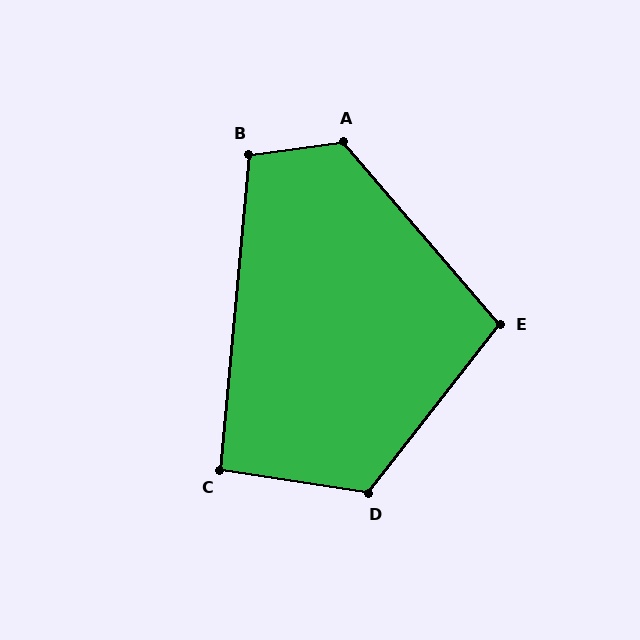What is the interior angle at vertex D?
Approximately 119 degrees (obtuse).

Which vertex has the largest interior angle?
A, at approximately 123 degrees.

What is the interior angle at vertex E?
Approximately 102 degrees (obtuse).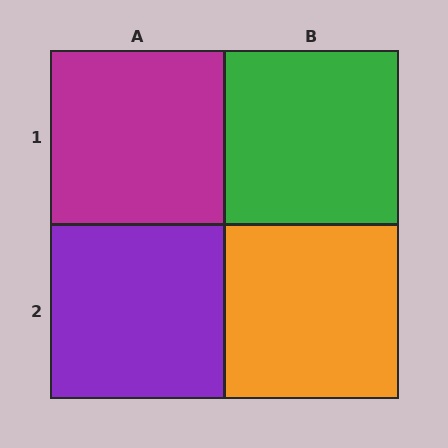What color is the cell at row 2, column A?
Purple.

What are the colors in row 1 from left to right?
Magenta, green.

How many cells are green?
1 cell is green.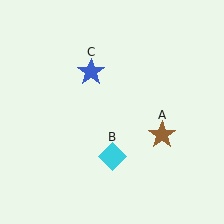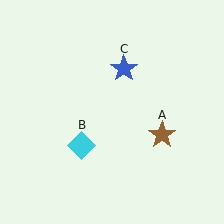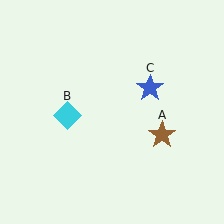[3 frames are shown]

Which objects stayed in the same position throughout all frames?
Brown star (object A) remained stationary.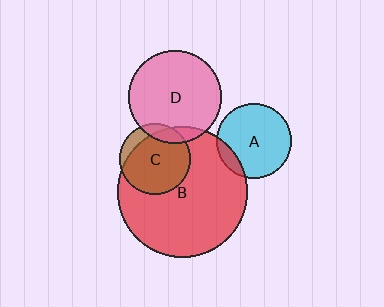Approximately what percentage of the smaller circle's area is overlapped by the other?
Approximately 15%.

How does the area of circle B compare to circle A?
Approximately 3.0 times.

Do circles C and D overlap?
Yes.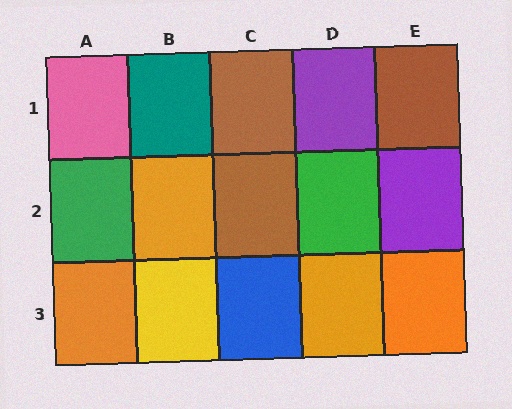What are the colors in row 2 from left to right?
Green, orange, brown, green, purple.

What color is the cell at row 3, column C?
Blue.